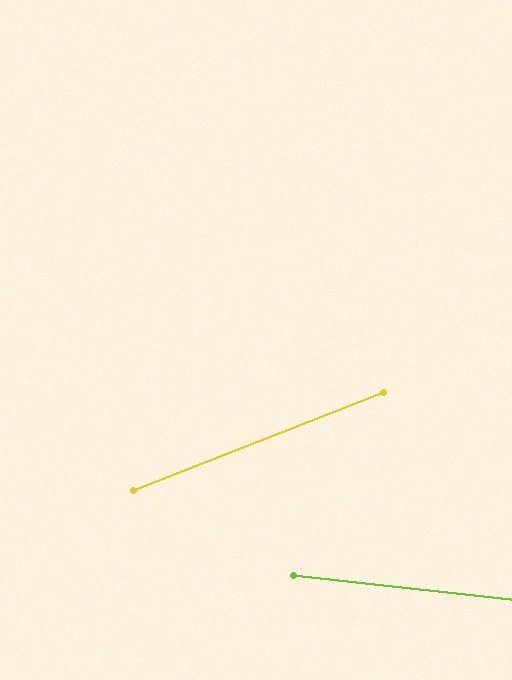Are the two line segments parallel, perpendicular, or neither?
Neither parallel nor perpendicular — they differ by about 28°.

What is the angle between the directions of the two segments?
Approximately 28 degrees.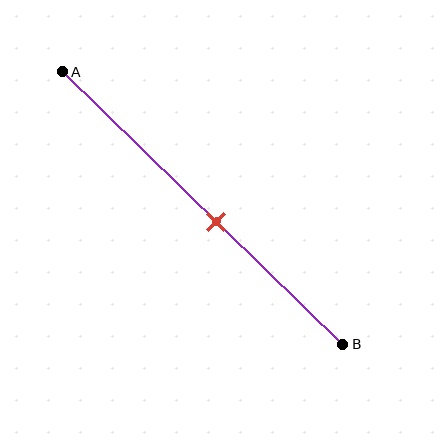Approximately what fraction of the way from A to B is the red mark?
The red mark is approximately 55% of the way from A to B.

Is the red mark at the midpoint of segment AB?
No, the mark is at about 55% from A, not at the 50% midpoint.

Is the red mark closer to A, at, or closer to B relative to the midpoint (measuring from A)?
The red mark is closer to point B than the midpoint of segment AB.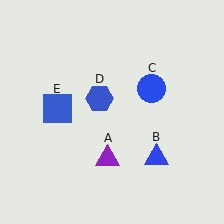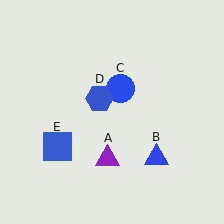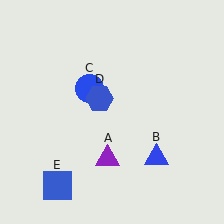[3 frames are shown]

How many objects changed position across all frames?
2 objects changed position: blue circle (object C), blue square (object E).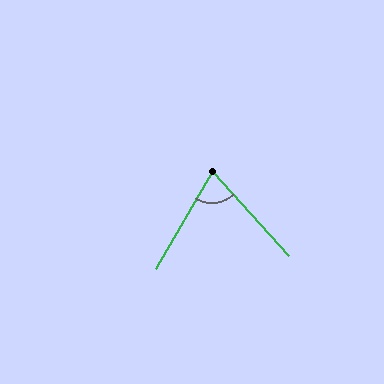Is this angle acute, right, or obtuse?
It is acute.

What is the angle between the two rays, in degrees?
Approximately 72 degrees.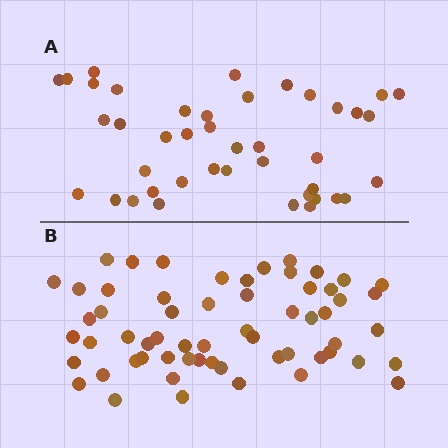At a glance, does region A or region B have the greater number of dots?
Region B (the bottom region) has more dots.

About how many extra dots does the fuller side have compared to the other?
Region B has approximately 20 more dots than region A.